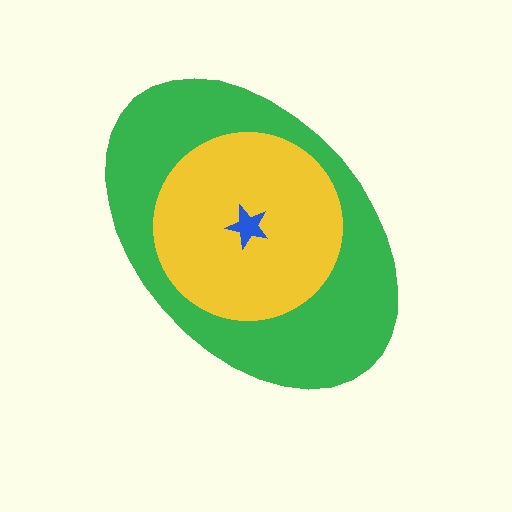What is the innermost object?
The blue star.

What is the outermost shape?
The green ellipse.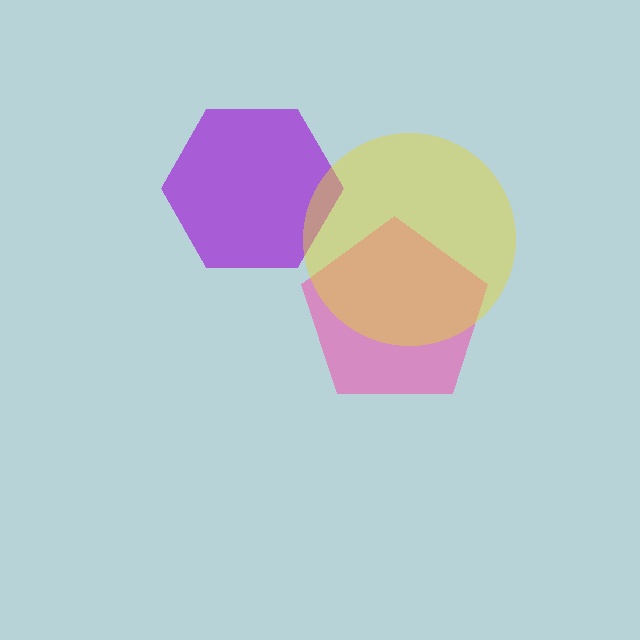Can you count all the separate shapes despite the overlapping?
Yes, there are 3 separate shapes.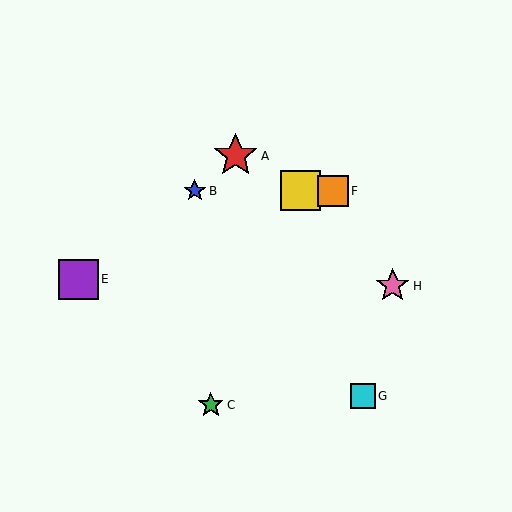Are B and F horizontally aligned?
Yes, both are at y≈191.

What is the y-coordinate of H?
Object H is at y≈286.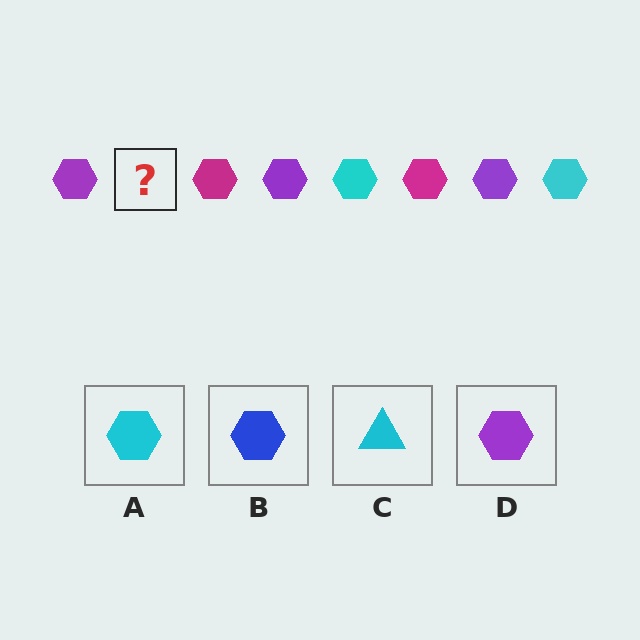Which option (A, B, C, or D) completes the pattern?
A.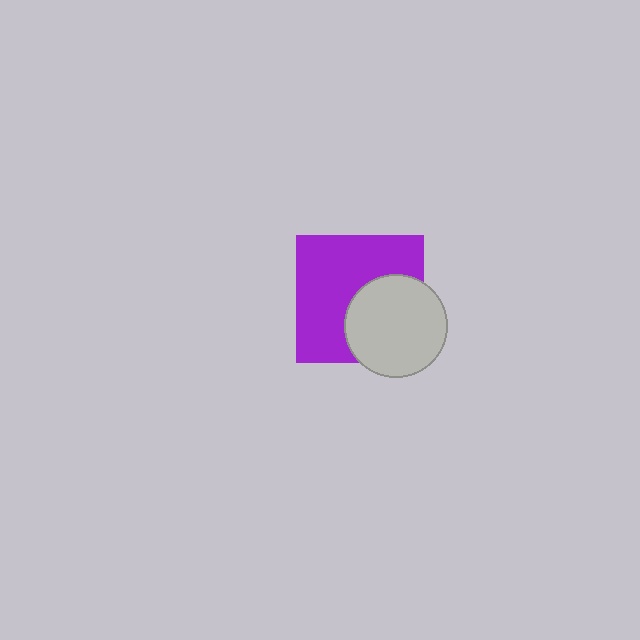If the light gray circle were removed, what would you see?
You would see the complete purple square.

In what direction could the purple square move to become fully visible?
The purple square could move toward the upper-left. That would shift it out from behind the light gray circle entirely.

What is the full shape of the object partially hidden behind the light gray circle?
The partially hidden object is a purple square.